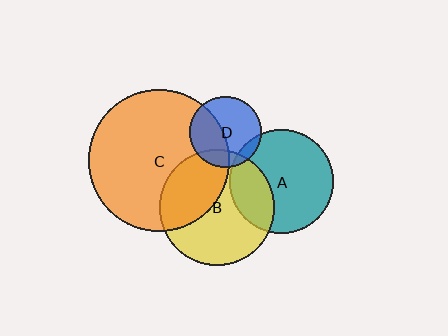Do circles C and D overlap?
Yes.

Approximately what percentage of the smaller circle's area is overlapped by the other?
Approximately 40%.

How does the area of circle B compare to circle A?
Approximately 1.2 times.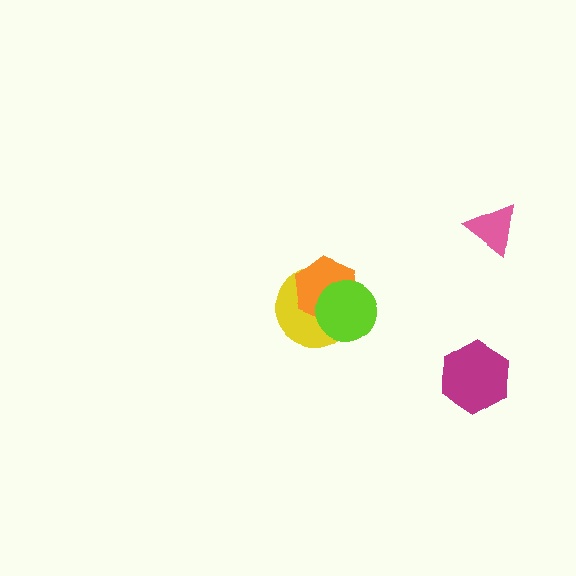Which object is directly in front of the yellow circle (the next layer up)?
The orange hexagon is directly in front of the yellow circle.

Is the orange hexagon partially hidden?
Yes, it is partially covered by another shape.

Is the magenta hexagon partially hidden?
No, no other shape covers it.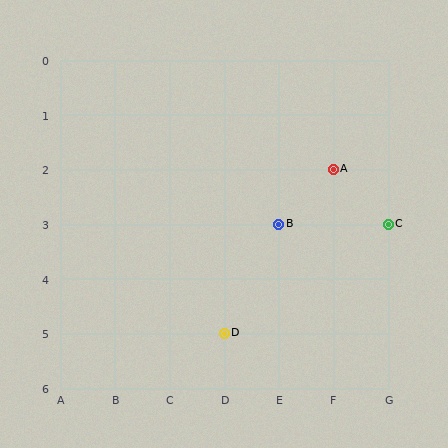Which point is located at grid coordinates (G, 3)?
Point C is at (G, 3).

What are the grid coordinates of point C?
Point C is at grid coordinates (G, 3).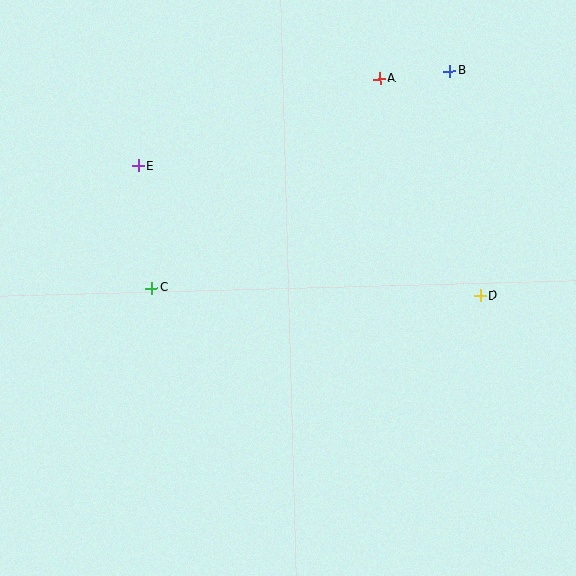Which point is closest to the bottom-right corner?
Point D is closest to the bottom-right corner.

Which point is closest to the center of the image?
Point C at (152, 288) is closest to the center.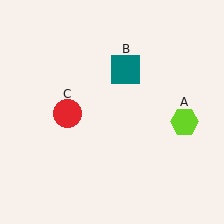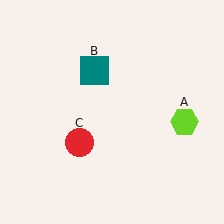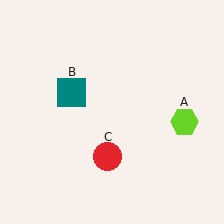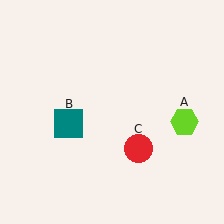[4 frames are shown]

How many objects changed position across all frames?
2 objects changed position: teal square (object B), red circle (object C).